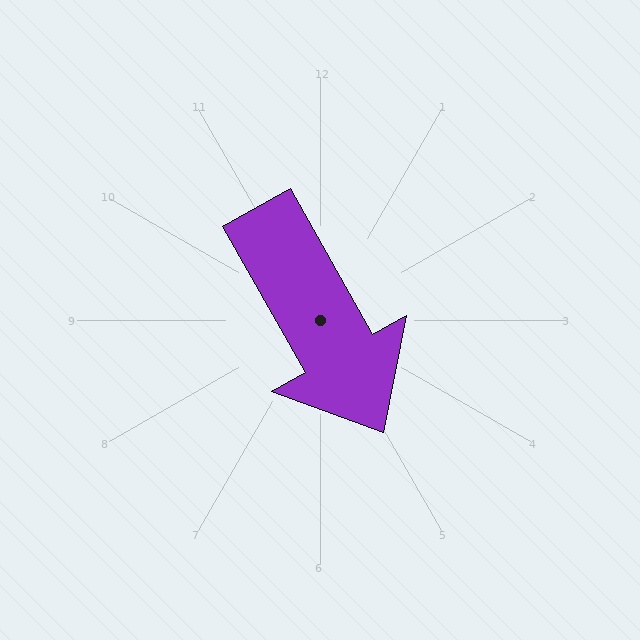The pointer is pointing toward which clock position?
Roughly 5 o'clock.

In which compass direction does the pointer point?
Southeast.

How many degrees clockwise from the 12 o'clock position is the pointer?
Approximately 150 degrees.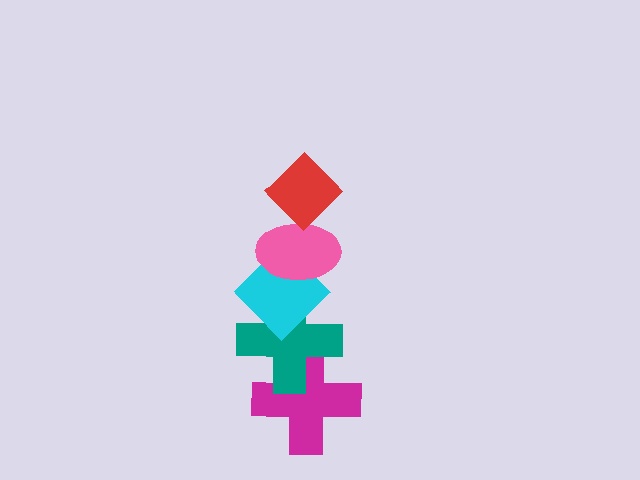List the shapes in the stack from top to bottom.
From top to bottom: the red diamond, the pink ellipse, the cyan diamond, the teal cross, the magenta cross.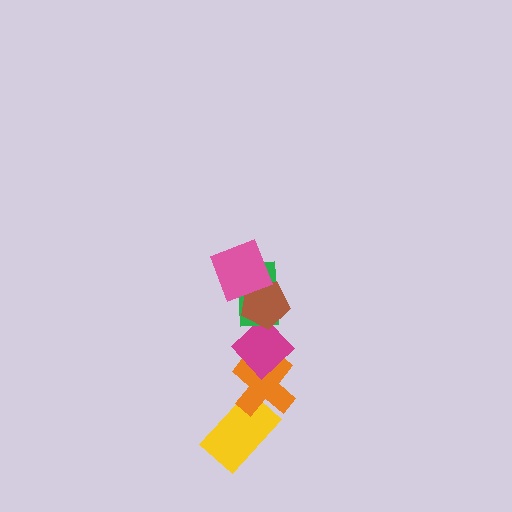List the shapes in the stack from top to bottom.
From top to bottom: the pink square, the brown pentagon, the green rectangle, the magenta diamond, the orange cross, the yellow rectangle.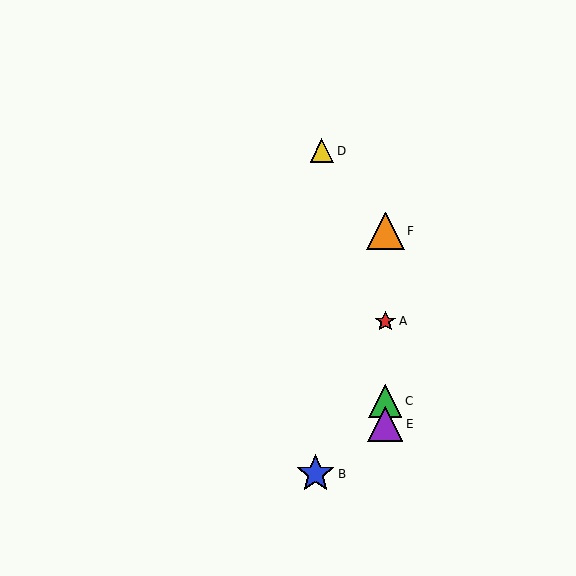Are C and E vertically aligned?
Yes, both are at x≈385.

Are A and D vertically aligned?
No, A is at x≈385 and D is at x≈322.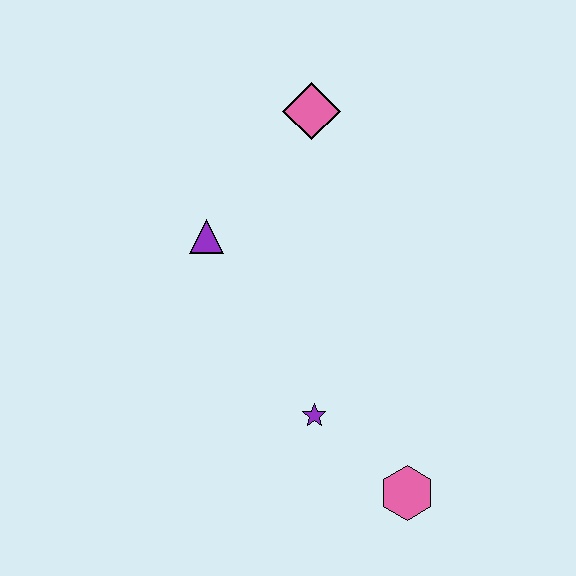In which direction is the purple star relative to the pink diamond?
The purple star is below the pink diamond.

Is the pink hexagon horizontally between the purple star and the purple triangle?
No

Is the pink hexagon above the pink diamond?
No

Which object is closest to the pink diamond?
The purple triangle is closest to the pink diamond.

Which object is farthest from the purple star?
The pink diamond is farthest from the purple star.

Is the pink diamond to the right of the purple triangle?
Yes